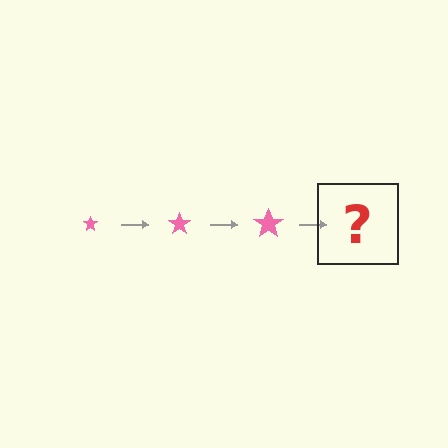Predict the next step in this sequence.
The next step is a pink star, larger than the previous one.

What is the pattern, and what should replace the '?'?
The pattern is that the star gets progressively larger each step. The '?' should be a pink star, larger than the previous one.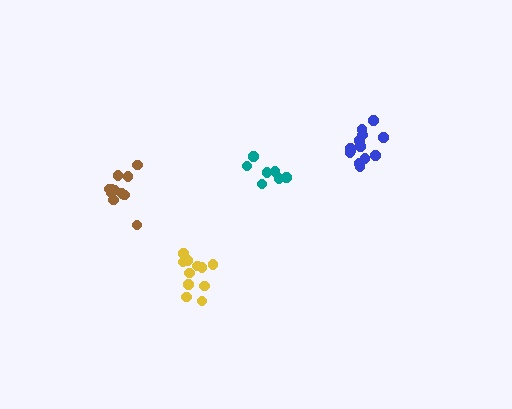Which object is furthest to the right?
The blue cluster is rightmost.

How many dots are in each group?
Group 1: 13 dots, Group 2: 11 dots, Group 3: 7 dots, Group 4: 12 dots (43 total).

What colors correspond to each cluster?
The clusters are colored: blue, yellow, teal, brown.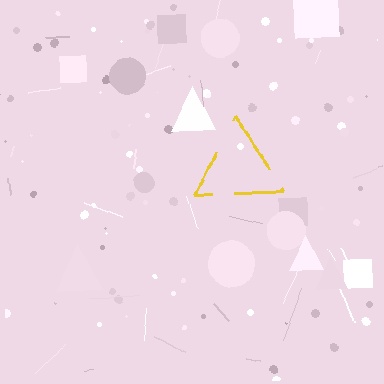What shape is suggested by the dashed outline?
The dashed outline suggests a triangle.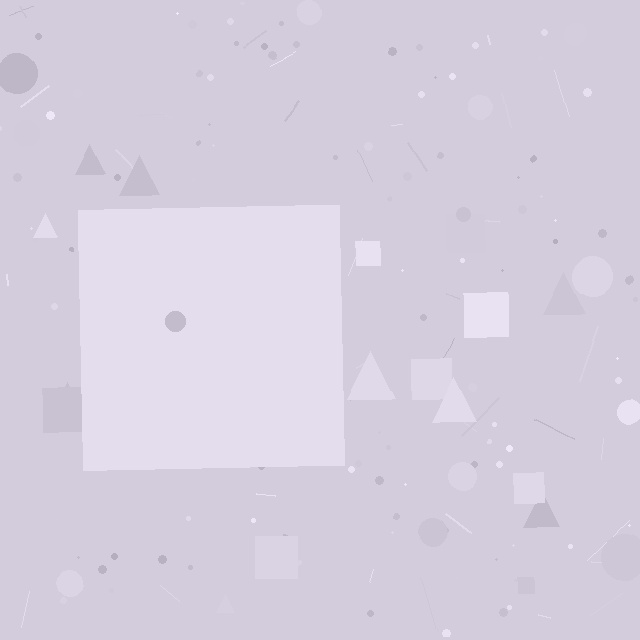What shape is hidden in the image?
A square is hidden in the image.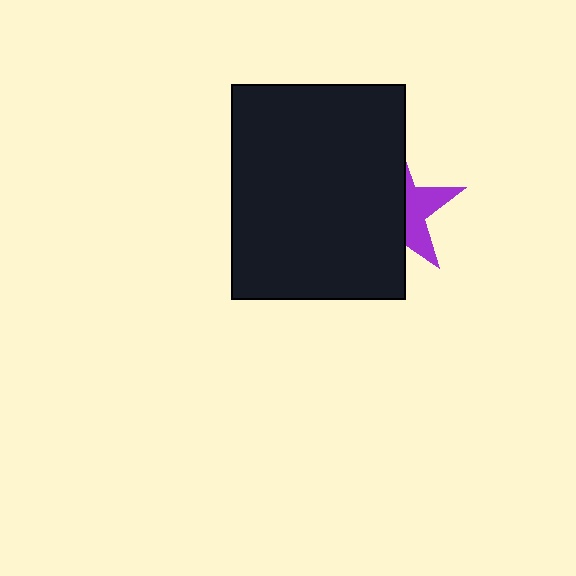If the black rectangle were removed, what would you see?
You would see the complete purple star.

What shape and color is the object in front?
The object in front is a black rectangle.